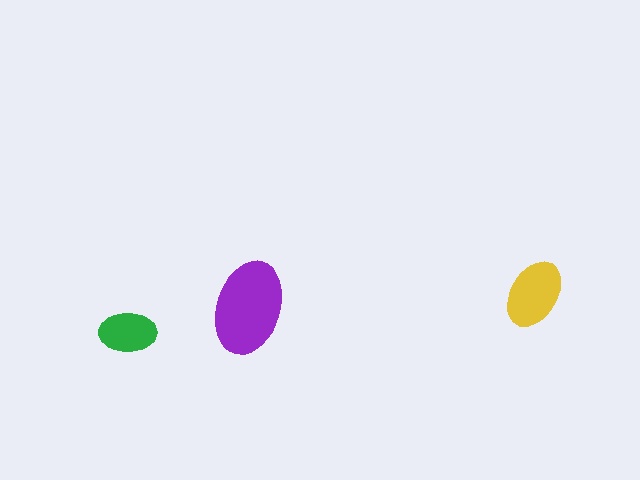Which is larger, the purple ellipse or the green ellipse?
The purple one.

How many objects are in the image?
There are 3 objects in the image.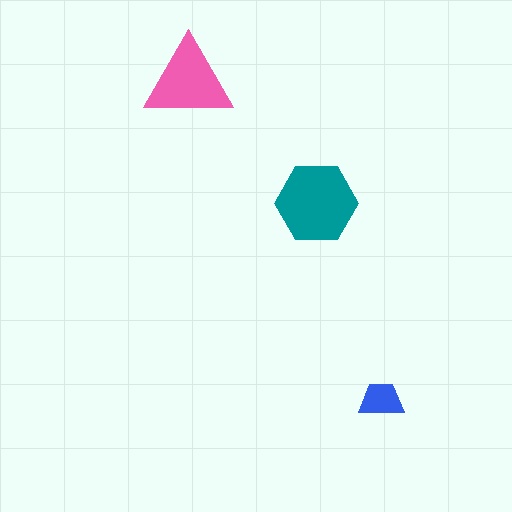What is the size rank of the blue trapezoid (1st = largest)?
3rd.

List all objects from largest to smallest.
The teal hexagon, the pink triangle, the blue trapezoid.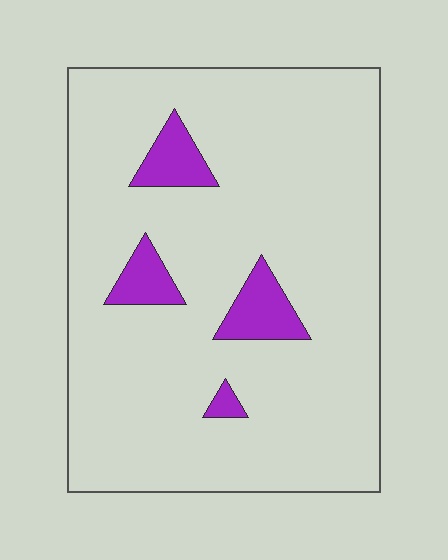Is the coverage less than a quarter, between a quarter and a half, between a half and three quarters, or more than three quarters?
Less than a quarter.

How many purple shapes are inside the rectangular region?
4.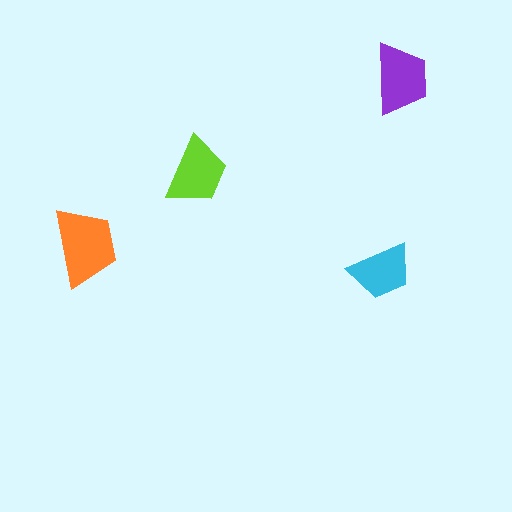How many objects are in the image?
There are 4 objects in the image.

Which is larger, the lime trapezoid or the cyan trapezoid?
The lime one.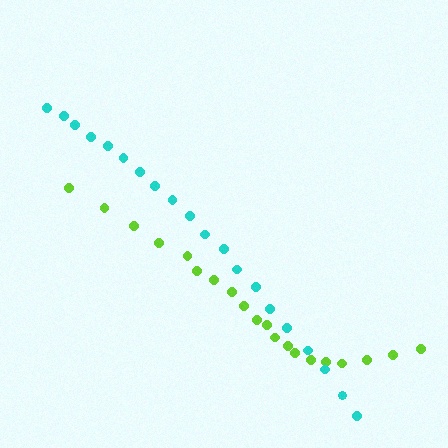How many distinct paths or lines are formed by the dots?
There are 2 distinct paths.